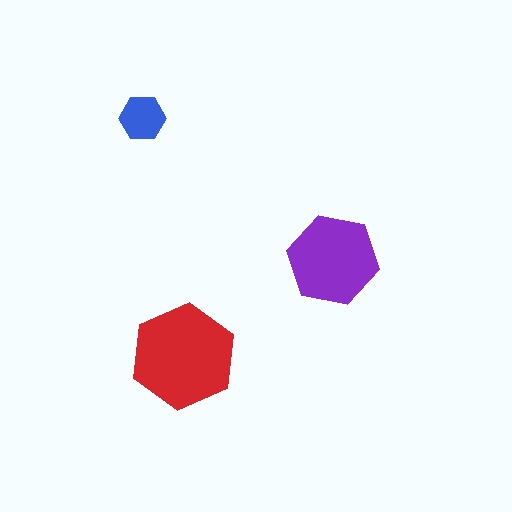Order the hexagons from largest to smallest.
the red one, the purple one, the blue one.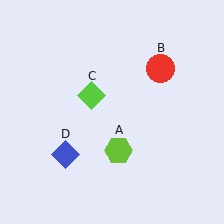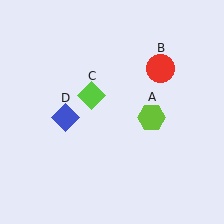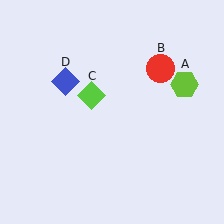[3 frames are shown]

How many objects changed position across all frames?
2 objects changed position: lime hexagon (object A), blue diamond (object D).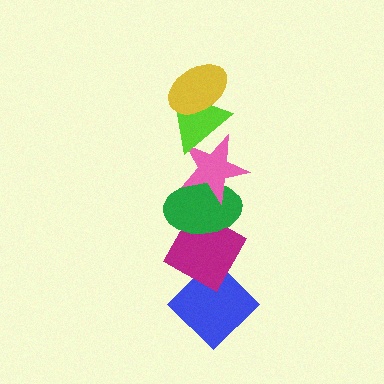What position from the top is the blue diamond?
The blue diamond is 6th from the top.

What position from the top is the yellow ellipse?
The yellow ellipse is 1st from the top.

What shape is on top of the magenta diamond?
The green ellipse is on top of the magenta diamond.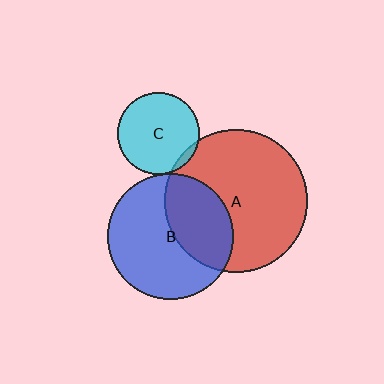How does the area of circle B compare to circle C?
Approximately 2.3 times.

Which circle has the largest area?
Circle A (red).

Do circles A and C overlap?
Yes.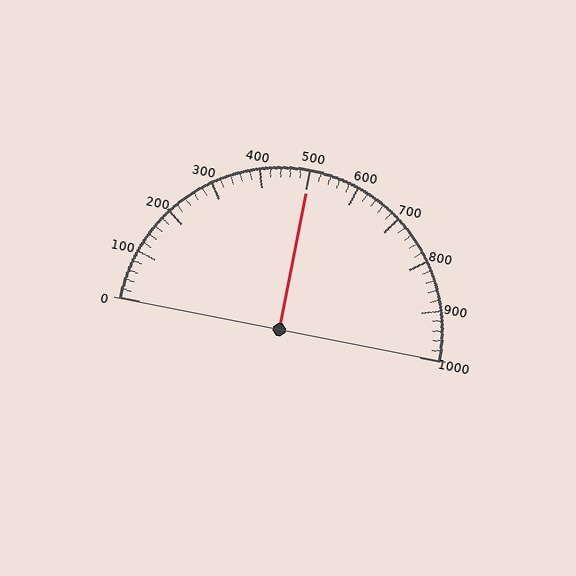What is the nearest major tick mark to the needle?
The nearest major tick mark is 500.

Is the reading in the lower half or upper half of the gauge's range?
The reading is in the upper half of the range (0 to 1000).